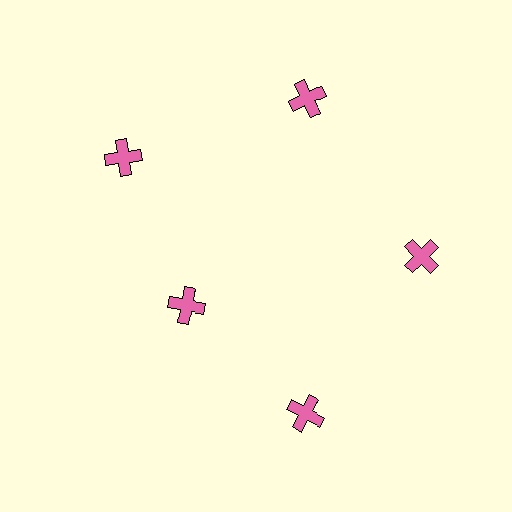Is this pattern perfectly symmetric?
No. The 5 pink crosses are arranged in a ring, but one element near the 8 o'clock position is pulled inward toward the center, breaking the 5-fold rotational symmetry.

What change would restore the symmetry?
The symmetry would be restored by moving it outward, back onto the ring so that all 5 crosses sit at equal angles and equal distance from the center.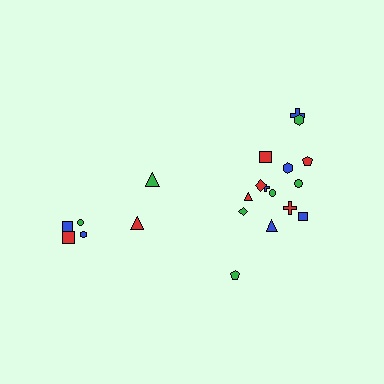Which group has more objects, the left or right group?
The right group.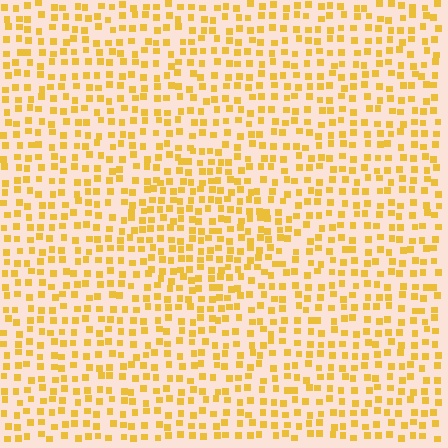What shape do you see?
I see a diamond.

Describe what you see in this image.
The image contains small yellow elements arranged at two different densities. A diamond-shaped region is visible where the elements are more densely packed than the surrounding area.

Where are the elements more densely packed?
The elements are more densely packed inside the diamond boundary.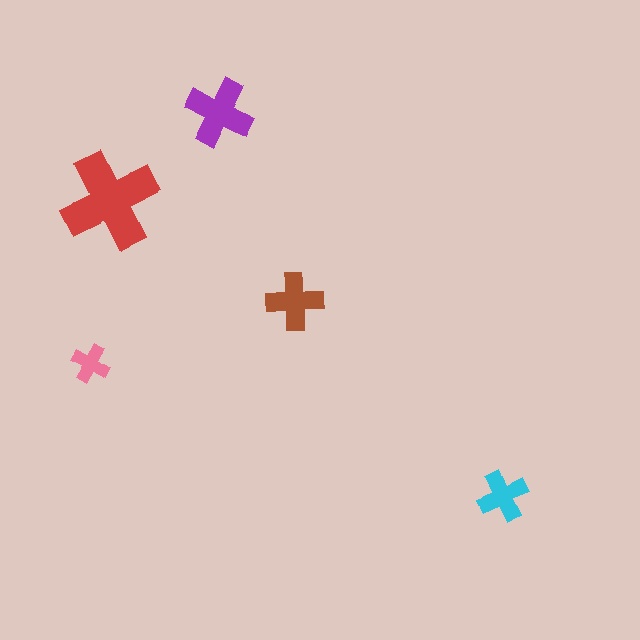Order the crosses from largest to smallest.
the red one, the purple one, the brown one, the cyan one, the pink one.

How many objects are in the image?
There are 5 objects in the image.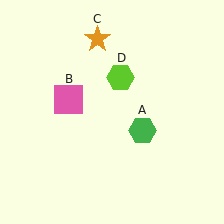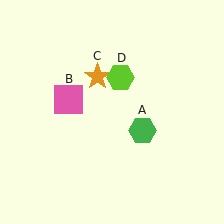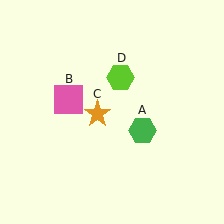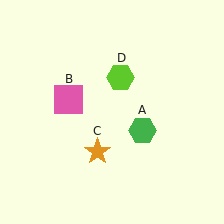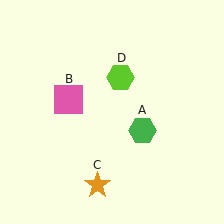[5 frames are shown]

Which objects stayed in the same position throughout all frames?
Green hexagon (object A) and pink square (object B) and lime hexagon (object D) remained stationary.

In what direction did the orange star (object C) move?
The orange star (object C) moved down.